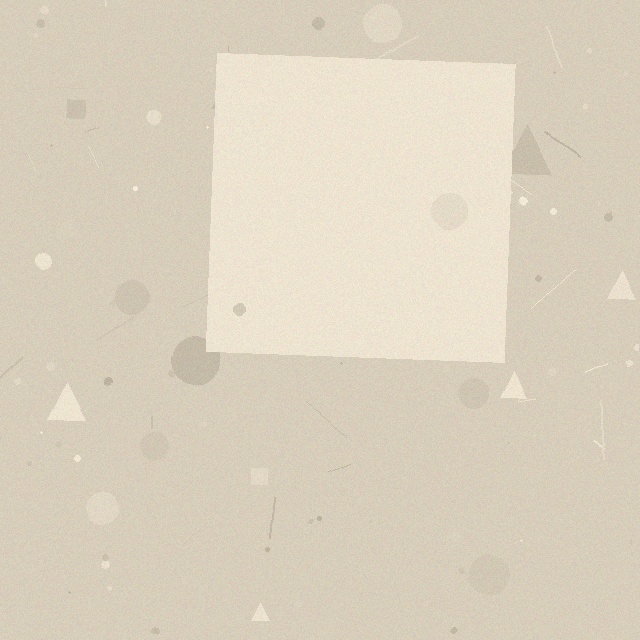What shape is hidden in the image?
A square is hidden in the image.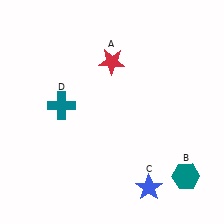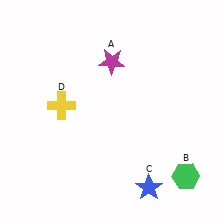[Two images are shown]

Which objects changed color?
A changed from red to magenta. B changed from teal to green. D changed from teal to yellow.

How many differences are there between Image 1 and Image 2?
There are 3 differences between the two images.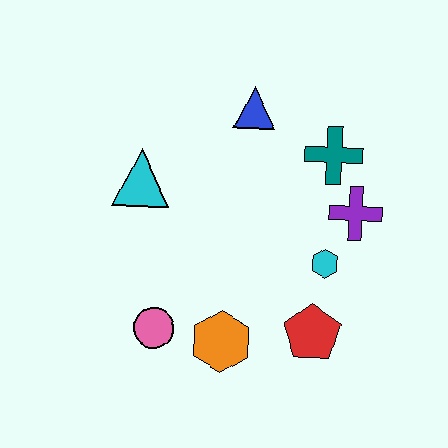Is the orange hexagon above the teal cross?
No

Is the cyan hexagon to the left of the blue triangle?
No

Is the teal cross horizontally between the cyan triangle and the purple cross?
Yes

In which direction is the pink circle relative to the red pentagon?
The pink circle is to the left of the red pentagon.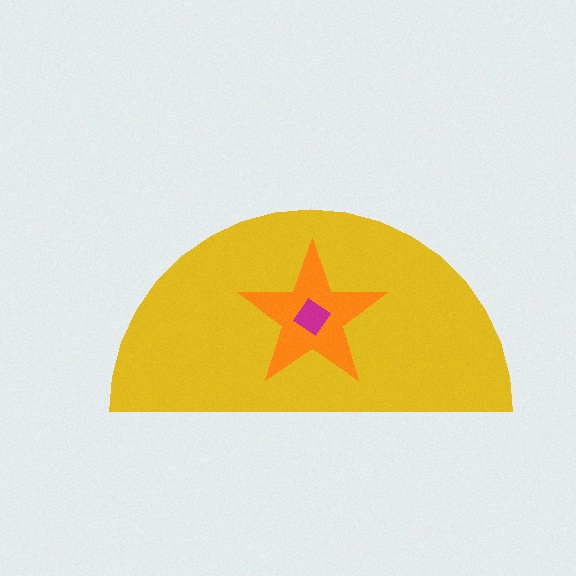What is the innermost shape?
The magenta diamond.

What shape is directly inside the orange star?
The magenta diamond.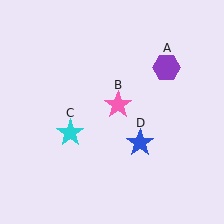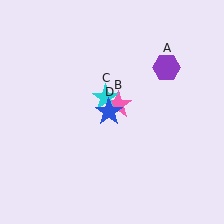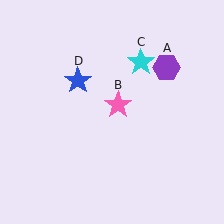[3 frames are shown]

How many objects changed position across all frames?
2 objects changed position: cyan star (object C), blue star (object D).